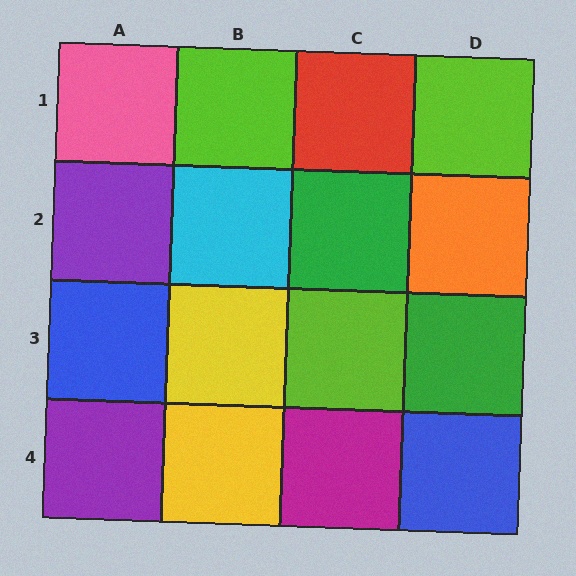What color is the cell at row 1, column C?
Red.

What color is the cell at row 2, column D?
Orange.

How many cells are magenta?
1 cell is magenta.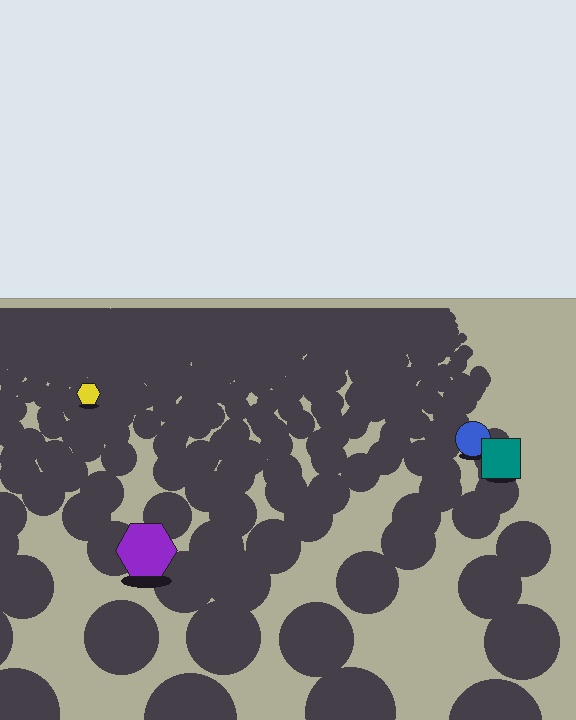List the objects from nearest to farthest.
From nearest to farthest: the purple hexagon, the teal square, the blue circle, the yellow hexagon.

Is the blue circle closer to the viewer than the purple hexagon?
No. The purple hexagon is closer — you can tell from the texture gradient: the ground texture is coarser near it.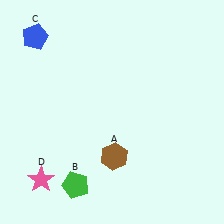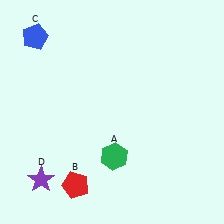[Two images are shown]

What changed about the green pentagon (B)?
In Image 1, B is green. In Image 2, it changed to red.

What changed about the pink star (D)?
In Image 1, D is pink. In Image 2, it changed to purple.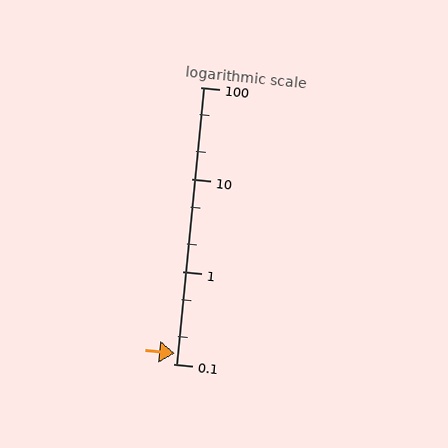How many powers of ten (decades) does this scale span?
The scale spans 3 decades, from 0.1 to 100.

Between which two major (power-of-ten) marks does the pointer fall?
The pointer is between 0.1 and 1.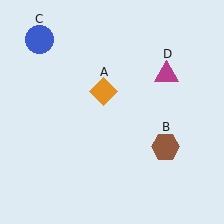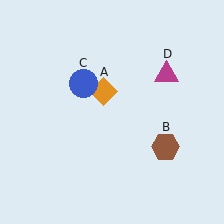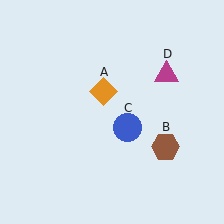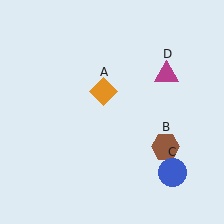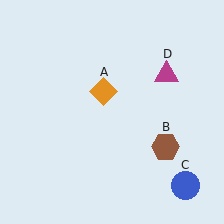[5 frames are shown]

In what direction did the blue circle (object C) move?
The blue circle (object C) moved down and to the right.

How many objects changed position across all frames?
1 object changed position: blue circle (object C).